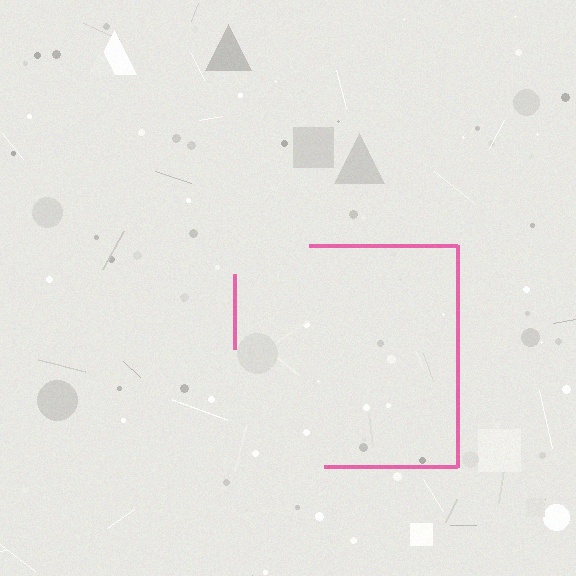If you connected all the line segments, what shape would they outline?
They would outline a square.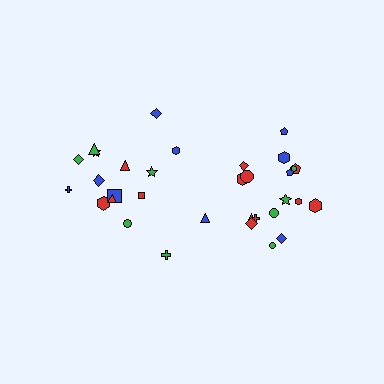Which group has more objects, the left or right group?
The right group.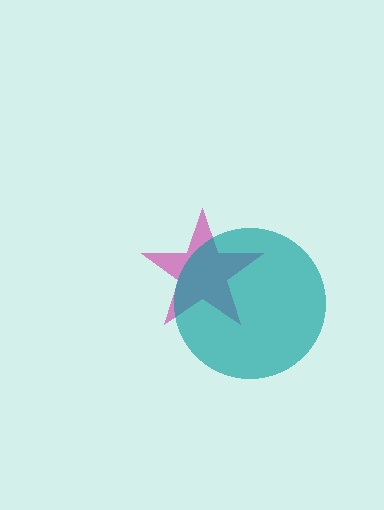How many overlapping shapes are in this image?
There are 2 overlapping shapes in the image.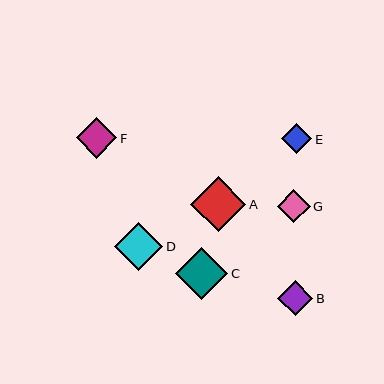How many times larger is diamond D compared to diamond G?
Diamond D is approximately 1.5 times the size of diamond G.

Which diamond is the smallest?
Diamond E is the smallest with a size of approximately 30 pixels.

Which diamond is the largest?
Diamond A is the largest with a size of approximately 55 pixels.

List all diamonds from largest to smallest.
From largest to smallest: A, C, D, F, B, G, E.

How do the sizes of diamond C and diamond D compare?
Diamond C and diamond D are approximately the same size.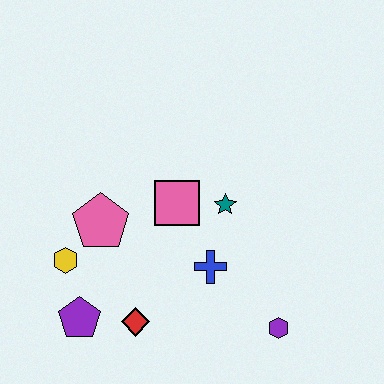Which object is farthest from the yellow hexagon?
The purple hexagon is farthest from the yellow hexagon.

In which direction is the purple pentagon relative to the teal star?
The purple pentagon is to the left of the teal star.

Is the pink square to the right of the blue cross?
No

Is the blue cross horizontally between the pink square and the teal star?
Yes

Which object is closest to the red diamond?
The purple pentagon is closest to the red diamond.